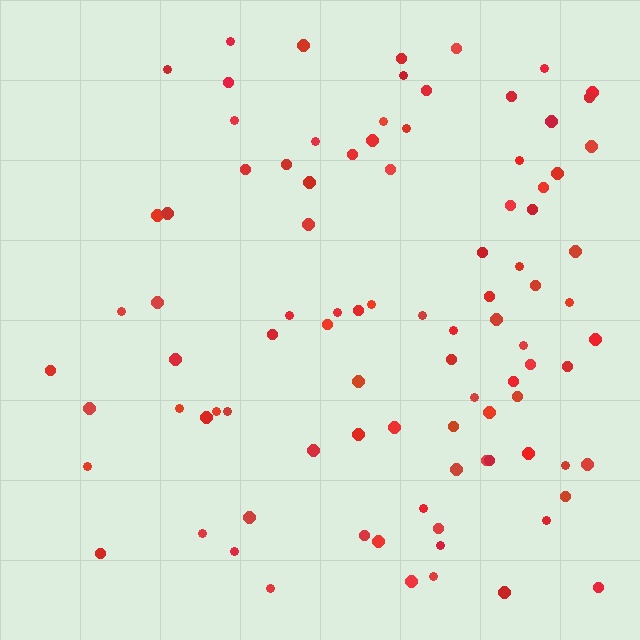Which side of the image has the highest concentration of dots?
The right.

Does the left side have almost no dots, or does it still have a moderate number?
Still a moderate number, just noticeably fewer than the right.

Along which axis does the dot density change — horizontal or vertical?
Horizontal.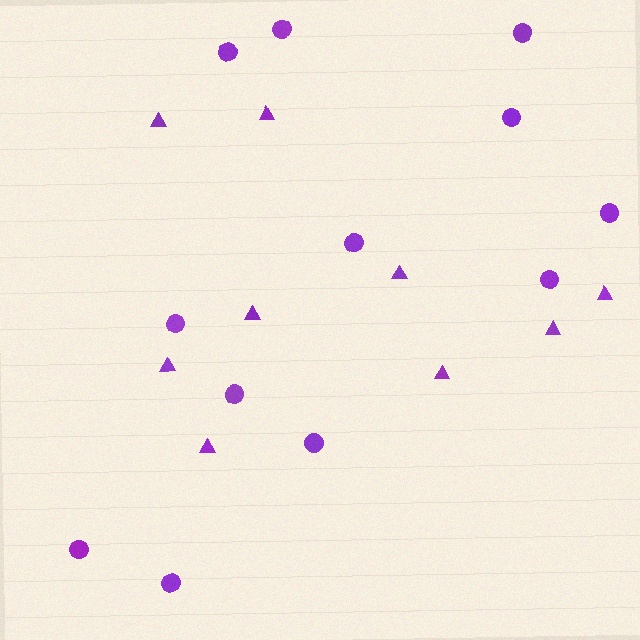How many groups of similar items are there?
There are 2 groups: one group of triangles (9) and one group of circles (12).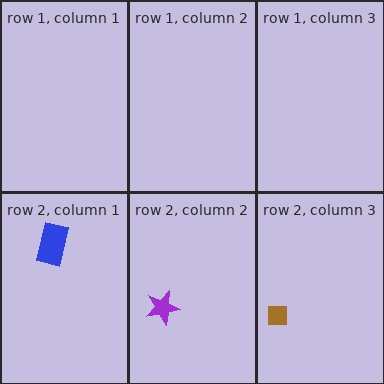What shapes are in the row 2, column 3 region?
The brown square.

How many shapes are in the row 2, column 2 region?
1.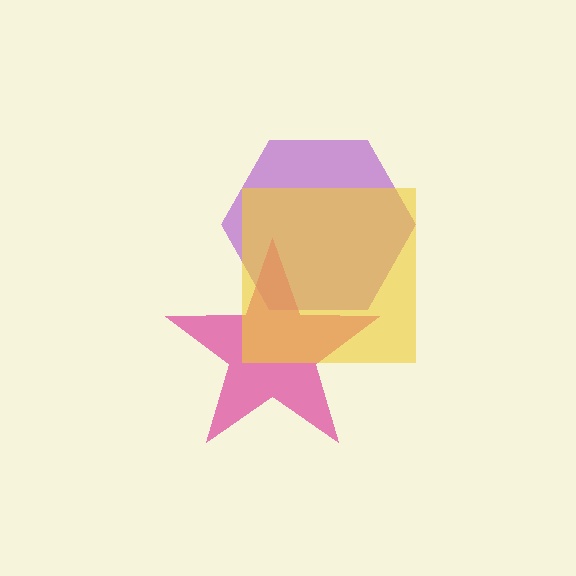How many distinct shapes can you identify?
There are 3 distinct shapes: a purple hexagon, a magenta star, a yellow square.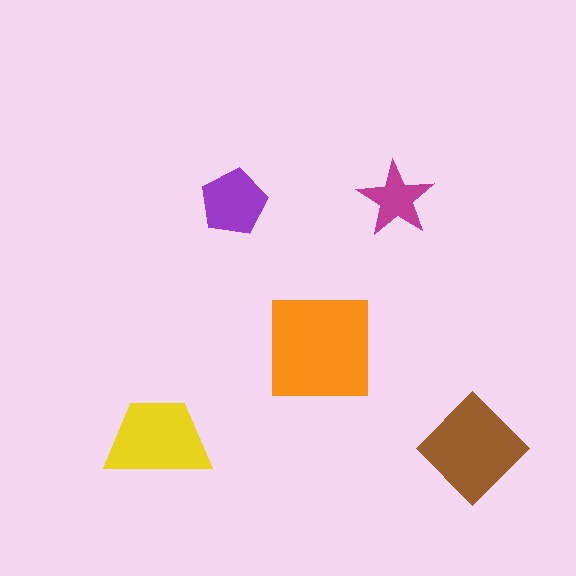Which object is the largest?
The orange square.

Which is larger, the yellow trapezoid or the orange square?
The orange square.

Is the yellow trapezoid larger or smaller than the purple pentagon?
Larger.